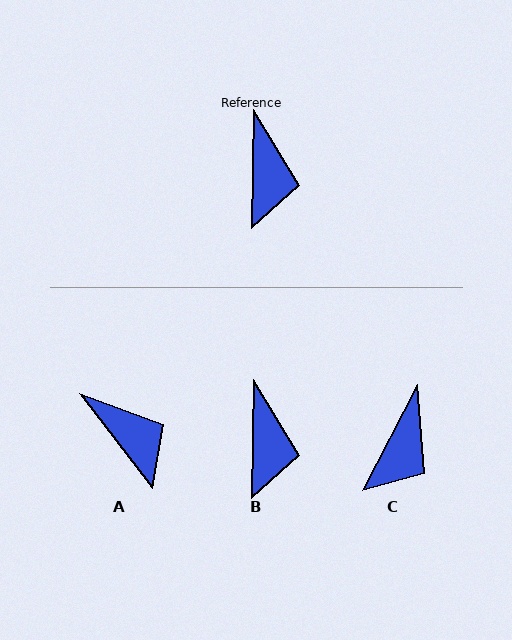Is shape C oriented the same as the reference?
No, it is off by about 26 degrees.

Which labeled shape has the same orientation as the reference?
B.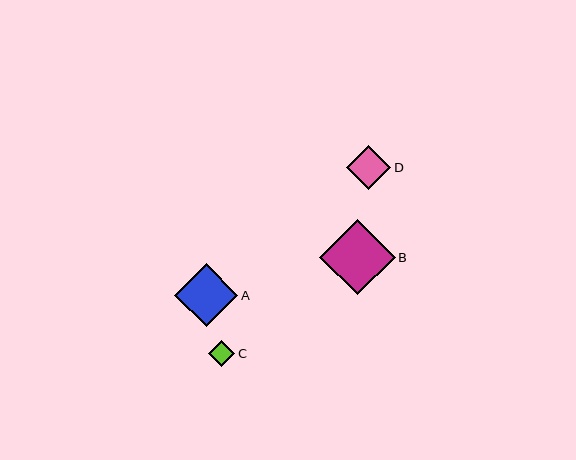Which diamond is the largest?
Diamond B is the largest with a size of approximately 75 pixels.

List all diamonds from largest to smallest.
From largest to smallest: B, A, D, C.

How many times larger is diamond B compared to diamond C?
Diamond B is approximately 2.9 times the size of diamond C.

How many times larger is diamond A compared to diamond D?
Diamond A is approximately 1.4 times the size of diamond D.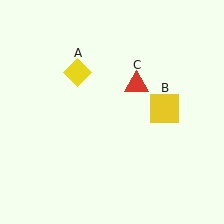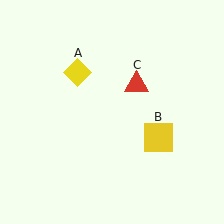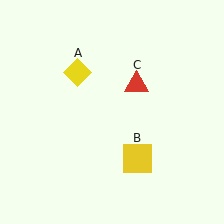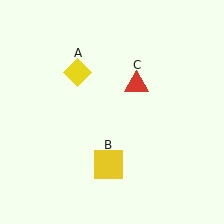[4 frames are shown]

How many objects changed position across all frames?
1 object changed position: yellow square (object B).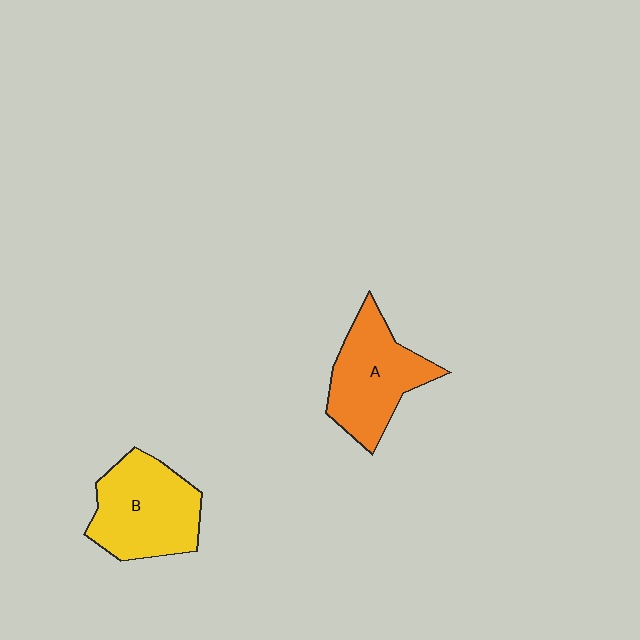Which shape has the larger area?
Shape B (yellow).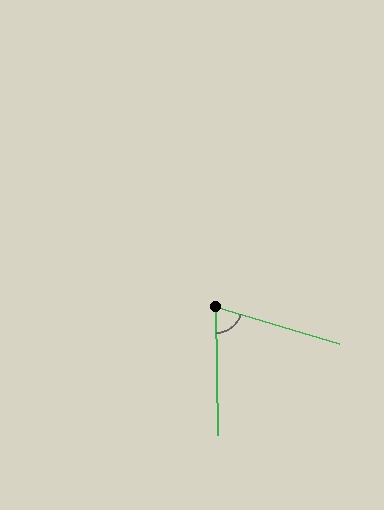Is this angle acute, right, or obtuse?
It is acute.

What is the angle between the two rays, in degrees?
Approximately 72 degrees.